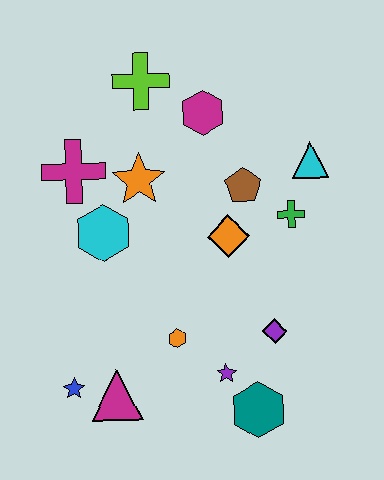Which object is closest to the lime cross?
The magenta hexagon is closest to the lime cross.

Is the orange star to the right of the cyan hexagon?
Yes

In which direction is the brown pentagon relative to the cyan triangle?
The brown pentagon is to the left of the cyan triangle.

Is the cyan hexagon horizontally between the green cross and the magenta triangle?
No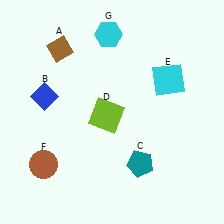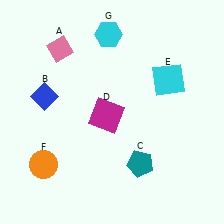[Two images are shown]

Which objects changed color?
A changed from brown to pink. D changed from lime to magenta. F changed from brown to orange.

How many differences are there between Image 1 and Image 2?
There are 3 differences between the two images.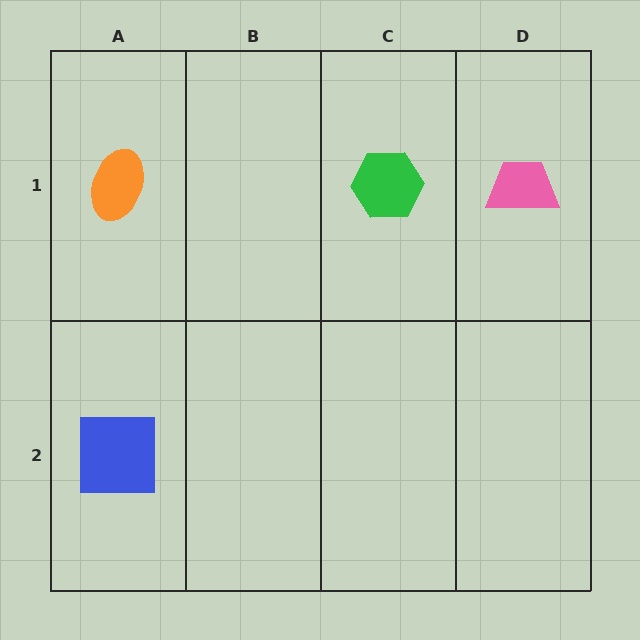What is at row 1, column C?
A green hexagon.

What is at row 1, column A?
An orange ellipse.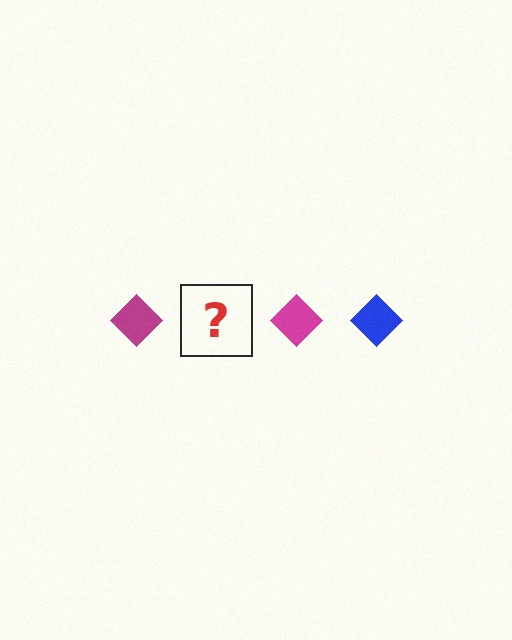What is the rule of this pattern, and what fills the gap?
The rule is that the pattern cycles through magenta, blue diamonds. The gap should be filled with a blue diamond.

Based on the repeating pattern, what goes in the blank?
The blank should be a blue diamond.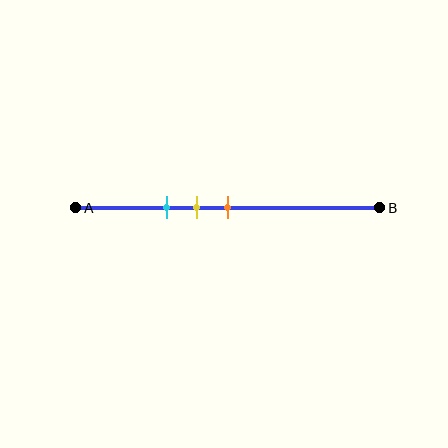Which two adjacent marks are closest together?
The yellow and orange marks are the closest adjacent pair.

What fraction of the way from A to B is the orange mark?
The orange mark is approximately 50% (0.5) of the way from A to B.